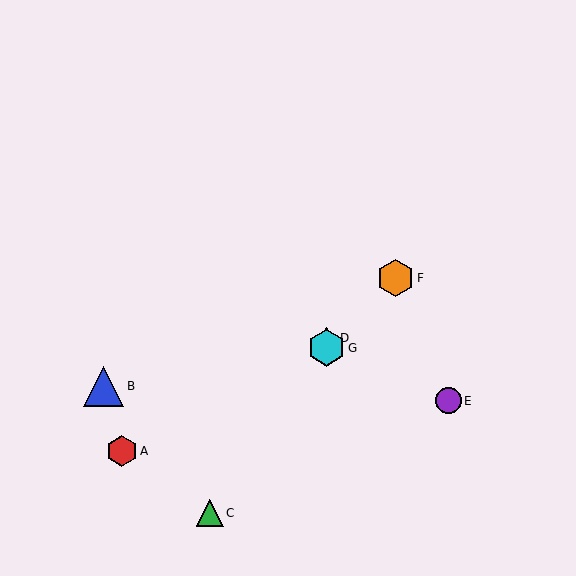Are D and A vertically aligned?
No, D is at x≈327 and A is at x≈122.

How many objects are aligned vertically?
2 objects (D, G) are aligned vertically.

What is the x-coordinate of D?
Object D is at x≈327.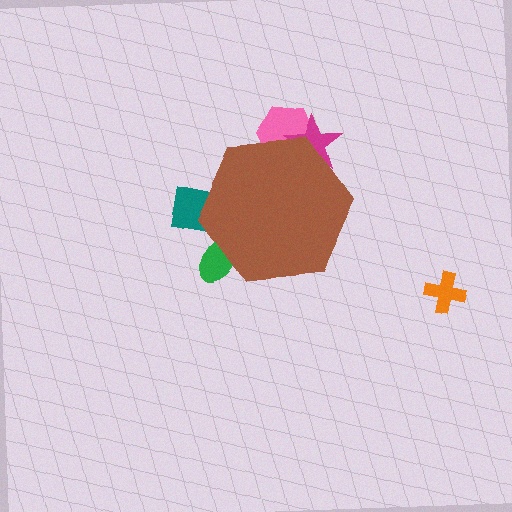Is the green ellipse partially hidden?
Yes, the green ellipse is partially hidden behind the brown hexagon.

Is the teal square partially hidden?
Yes, the teal square is partially hidden behind the brown hexagon.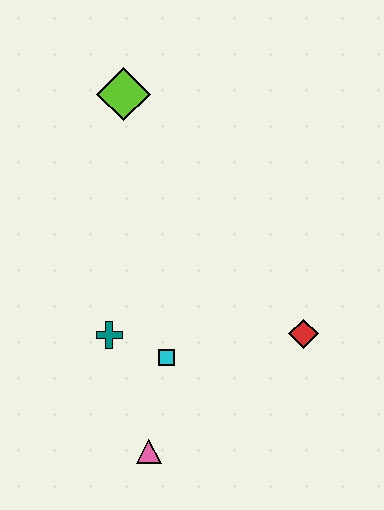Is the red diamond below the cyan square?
No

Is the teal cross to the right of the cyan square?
No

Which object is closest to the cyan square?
The teal cross is closest to the cyan square.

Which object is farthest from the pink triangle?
The lime diamond is farthest from the pink triangle.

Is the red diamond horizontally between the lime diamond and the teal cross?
No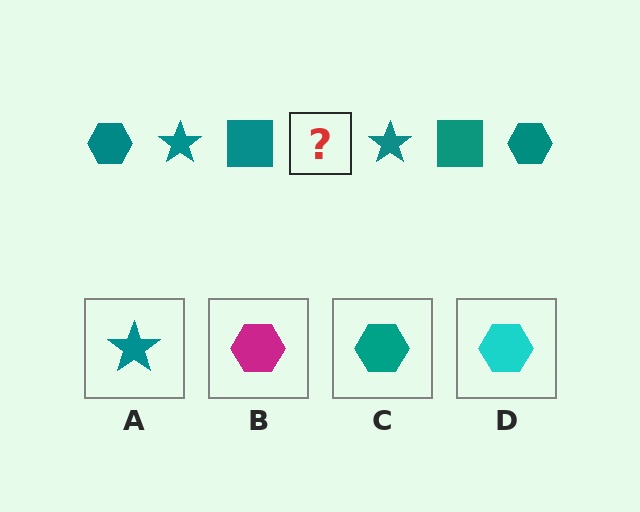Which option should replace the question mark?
Option C.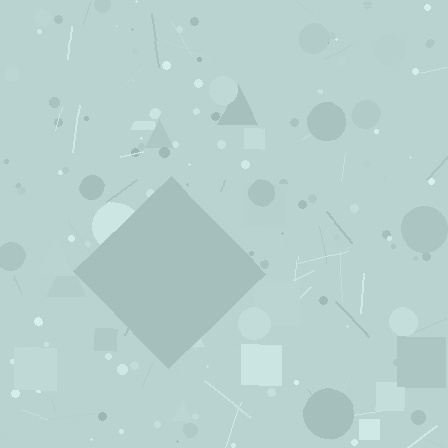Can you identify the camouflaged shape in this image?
The camouflaged shape is a diamond.